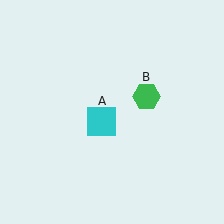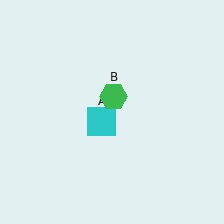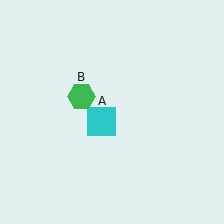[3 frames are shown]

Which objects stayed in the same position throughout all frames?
Cyan square (object A) remained stationary.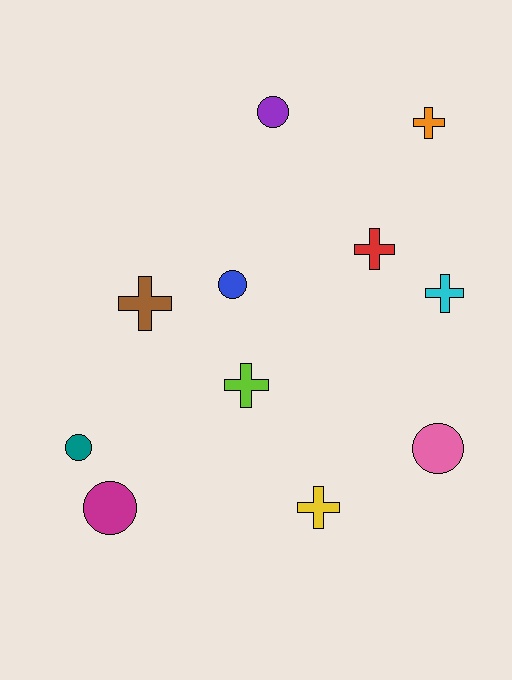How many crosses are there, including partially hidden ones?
There are 6 crosses.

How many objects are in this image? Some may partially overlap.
There are 11 objects.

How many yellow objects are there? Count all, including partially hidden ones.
There is 1 yellow object.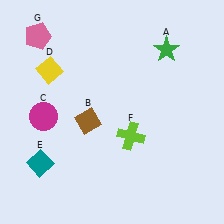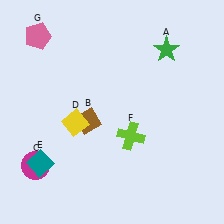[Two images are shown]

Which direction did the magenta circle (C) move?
The magenta circle (C) moved down.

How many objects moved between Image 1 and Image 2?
2 objects moved between the two images.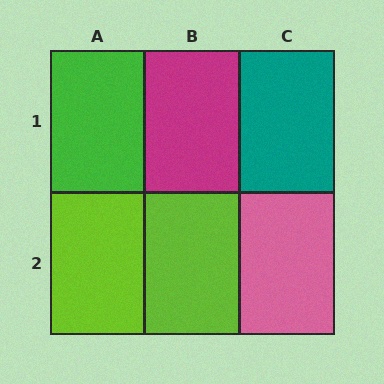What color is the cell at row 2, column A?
Lime.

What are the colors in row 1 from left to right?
Green, magenta, teal.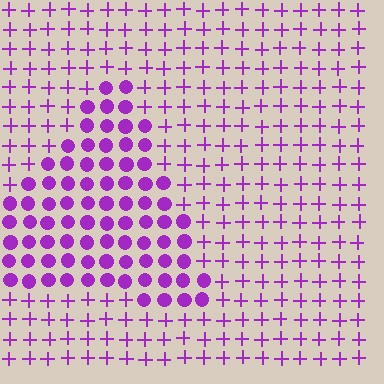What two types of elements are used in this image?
The image uses circles inside the triangle region and plus signs outside it.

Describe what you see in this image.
The image is filled with small purple elements arranged in a uniform grid. A triangle-shaped region contains circles, while the surrounding area contains plus signs. The boundary is defined purely by the change in element shape.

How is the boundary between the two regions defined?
The boundary is defined by a change in element shape: circles inside vs. plus signs outside. All elements share the same color and spacing.